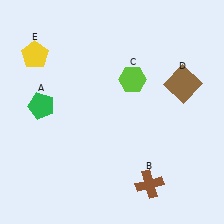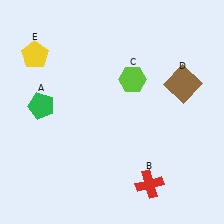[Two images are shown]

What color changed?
The cross (B) changed from brown in Image 1 to red in Image 2.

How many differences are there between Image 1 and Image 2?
There is 1 difference between the two images.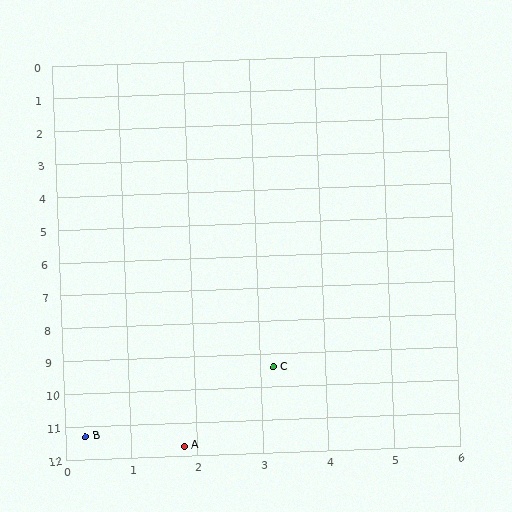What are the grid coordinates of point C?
Point C is at approximately (3.2, 9.4).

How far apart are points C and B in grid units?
Points C and B are about 3.5 grid units apart.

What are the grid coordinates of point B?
Point B is at approximately (0.3, 11.3).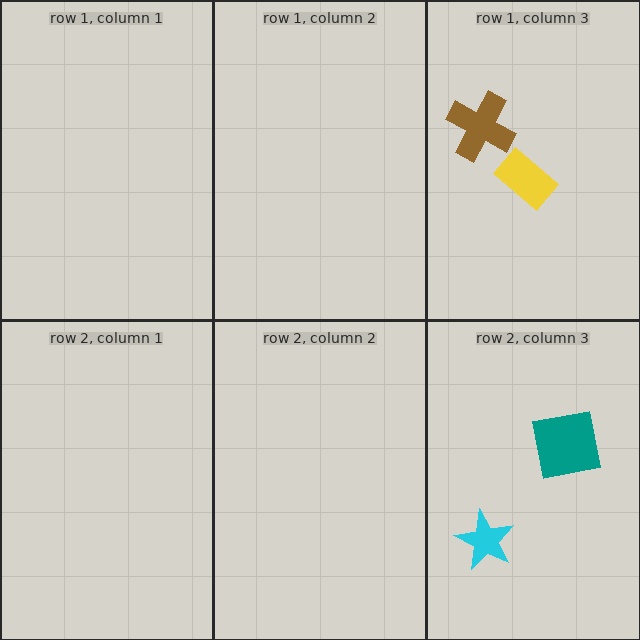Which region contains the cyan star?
The row 2, column 3 region.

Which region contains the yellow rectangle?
The row 1, column 3 region.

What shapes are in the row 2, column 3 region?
The cyan star, the teal square.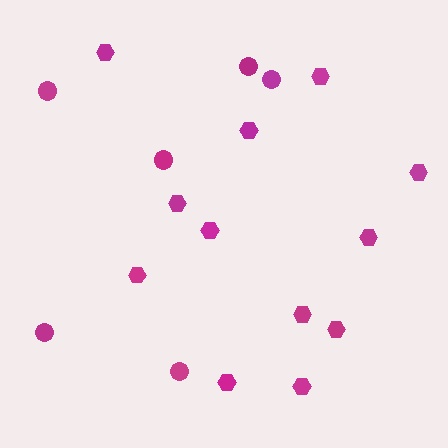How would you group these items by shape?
There are 2 groups: one group of circles (6) and one group of hexagons (12).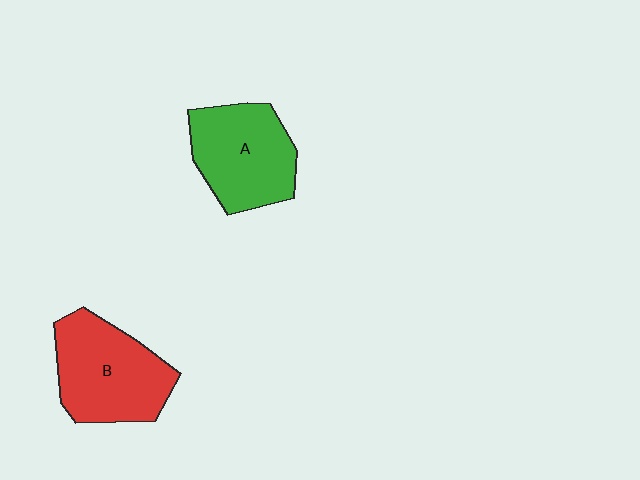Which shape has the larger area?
Shape B (red).